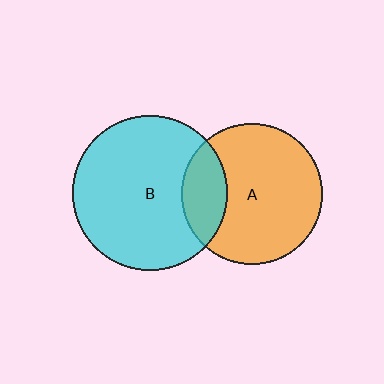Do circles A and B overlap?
Yes.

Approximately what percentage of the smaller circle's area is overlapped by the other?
Approximately 20%.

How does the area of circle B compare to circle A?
Approximately 1.2 times.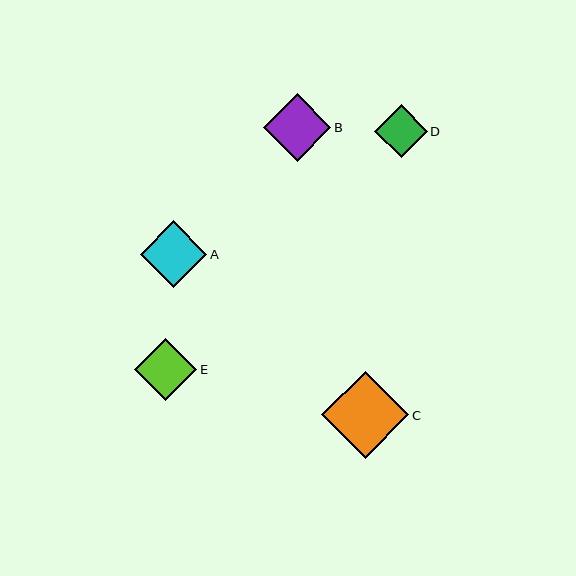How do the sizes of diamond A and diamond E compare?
Diamond A and diamond E are approximately the same size.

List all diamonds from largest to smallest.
From largest to smallest: C, B, A, E, D.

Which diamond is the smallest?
Diamond D is the smallest with a size of approximately 52 pixels.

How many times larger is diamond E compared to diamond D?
Diamond E is approximately 1.2 times the size of diamond D.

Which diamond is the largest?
Diamond C is the largest with a size of approximately 87 pixels.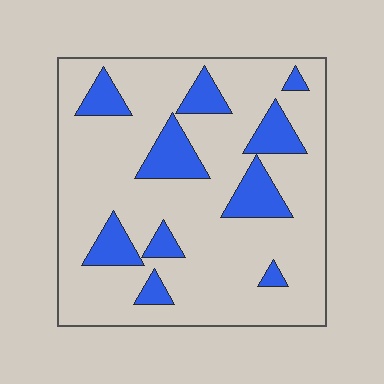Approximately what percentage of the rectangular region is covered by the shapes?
Approximately 20%.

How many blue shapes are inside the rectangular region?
10.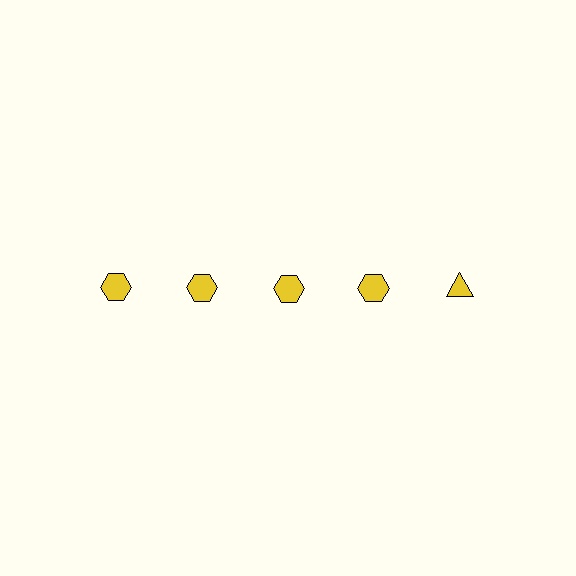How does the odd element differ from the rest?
It has a different shape: triangle instead of hexagon.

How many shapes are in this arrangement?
There are 5 shapes arranged in a grid pattern.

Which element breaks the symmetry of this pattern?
The yellow triangle in the top row, rightmost column breaks the symmetry. All other shapes are yellow hexagons.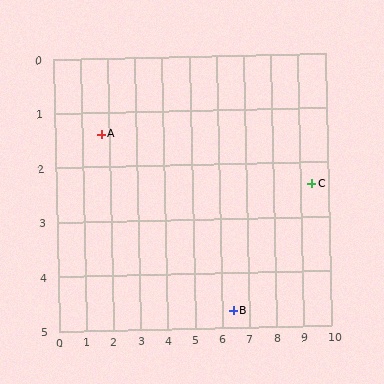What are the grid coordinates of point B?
Point B is at approximately (6.4, 4.7).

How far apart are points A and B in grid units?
Points A and B are about 5.7 grid units apart.